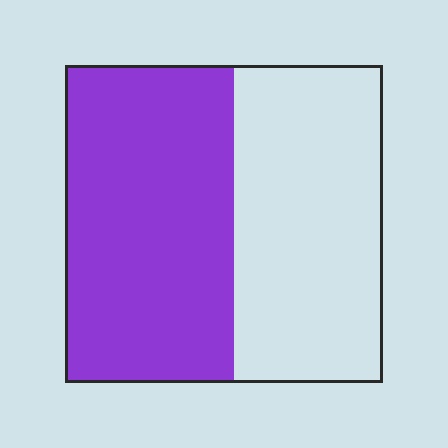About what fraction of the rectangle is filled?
About one half (1/2).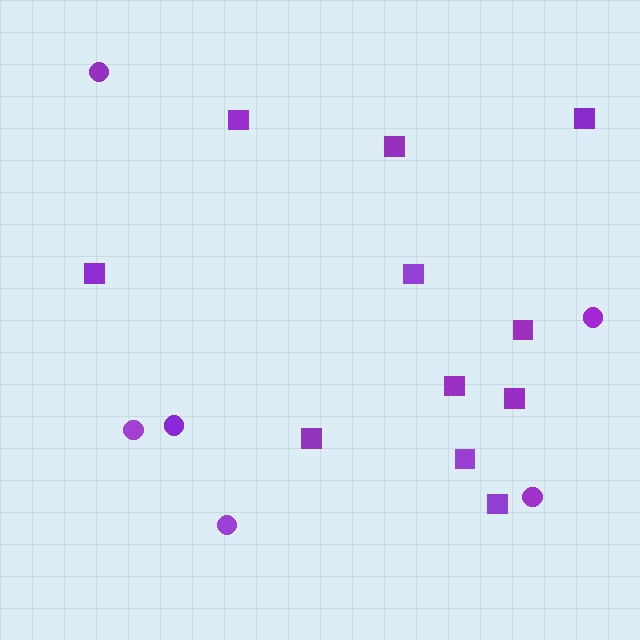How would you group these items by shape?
There are 2 groups: one group of circles (6) and one group of squares (11).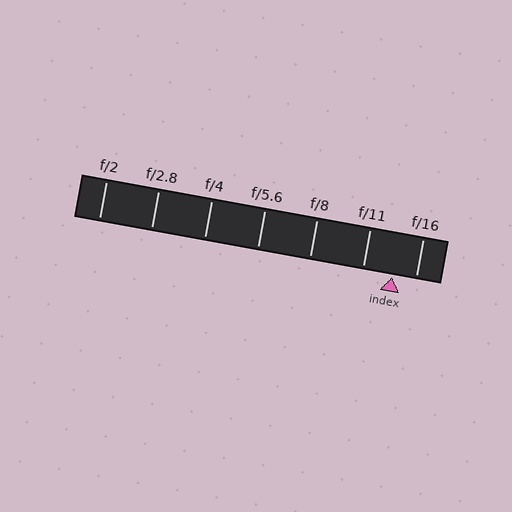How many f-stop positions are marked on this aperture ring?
There are 7 f-stop positions marked.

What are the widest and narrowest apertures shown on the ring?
The widest aperture shown is f/2 and the narrowest is f/16.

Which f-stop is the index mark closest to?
The index mark is closest to f/16.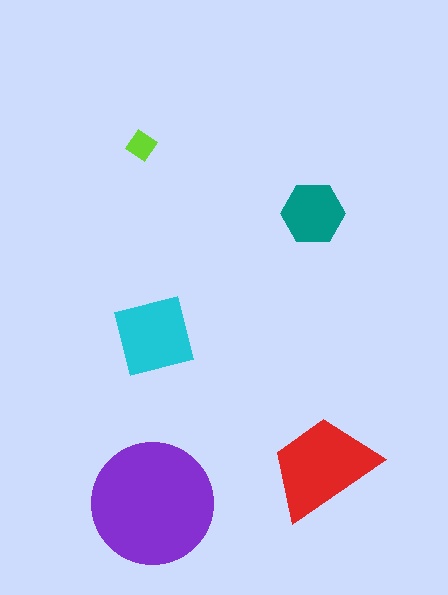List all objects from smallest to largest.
The lime diamond, the teal hexagon, the cyan square, the red trapezoid, the purple circle.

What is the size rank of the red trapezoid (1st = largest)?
2nd.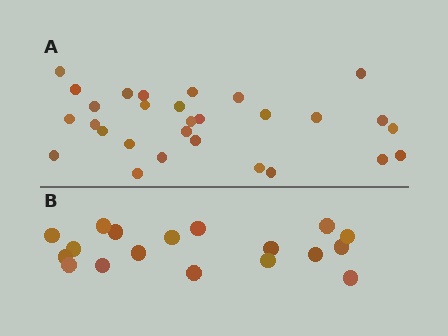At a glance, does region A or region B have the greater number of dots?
Region A (the top region) has more dots.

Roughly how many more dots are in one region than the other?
Region A has roughly 12 or so more dots than region B.